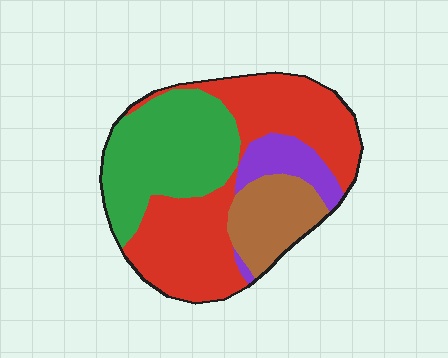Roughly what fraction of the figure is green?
Green takes up about one third (1/3) of the figure.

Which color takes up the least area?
Purple, at roughly 10%.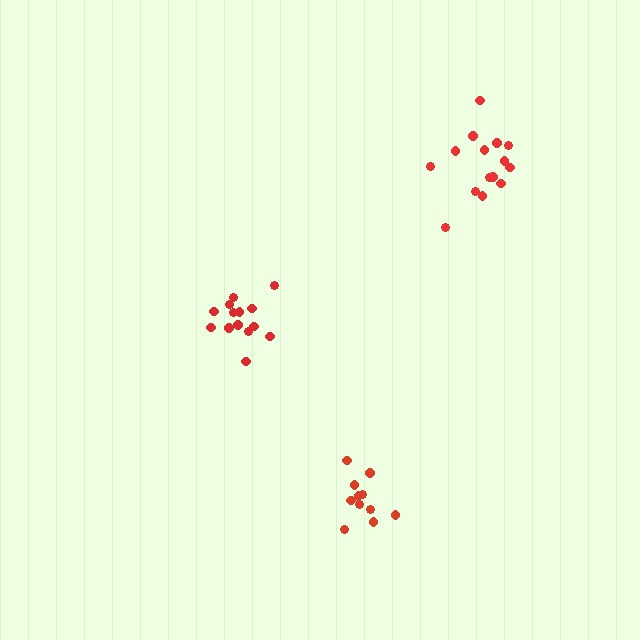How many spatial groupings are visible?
There are 3 spatial groupings.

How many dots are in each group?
Group 1: 14 dots, Group 2: 15 dots, Group 3: 11 dots (40 total).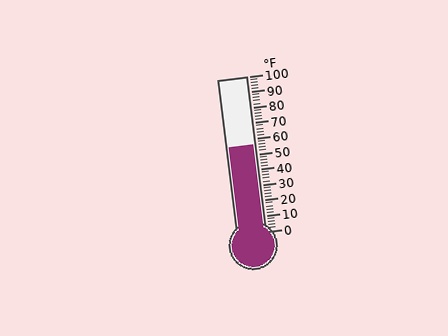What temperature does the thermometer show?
The thermometer shows approximately 56°F.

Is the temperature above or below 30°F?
The temperature is above 30°F.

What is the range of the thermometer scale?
The thermometer scale ranges from 0°F to 100°F.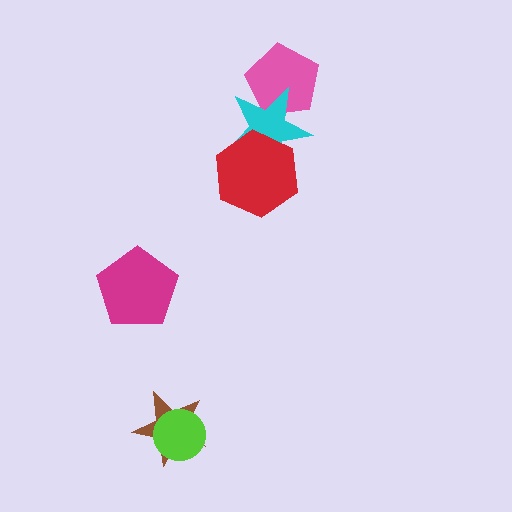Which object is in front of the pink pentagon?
The cyan star is in front of the pink pentagon.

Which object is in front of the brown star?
The lime circle is in front of the brown star.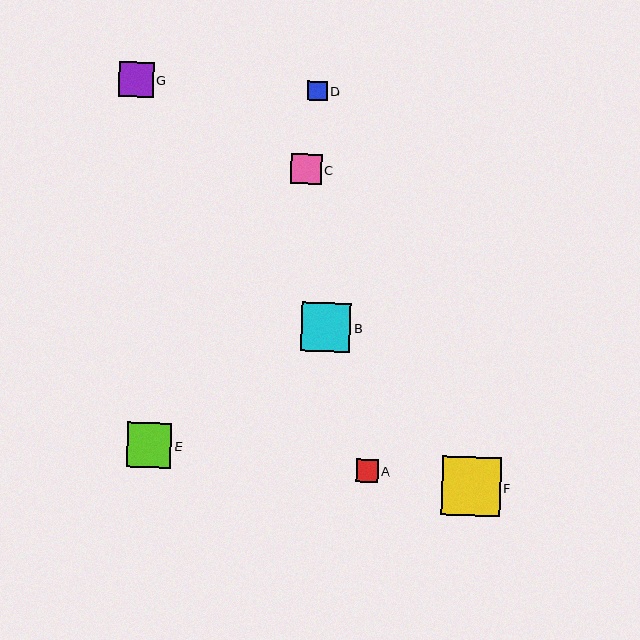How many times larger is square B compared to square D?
Square B is approximately 2.5 times the size of square D.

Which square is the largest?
Square F is the largest with a size of approximately 59 pixels.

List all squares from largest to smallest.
From largest to smallest: F, B, E, G, C, A, D.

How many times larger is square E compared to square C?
Square E is approximately 1.5 times the size of square C.